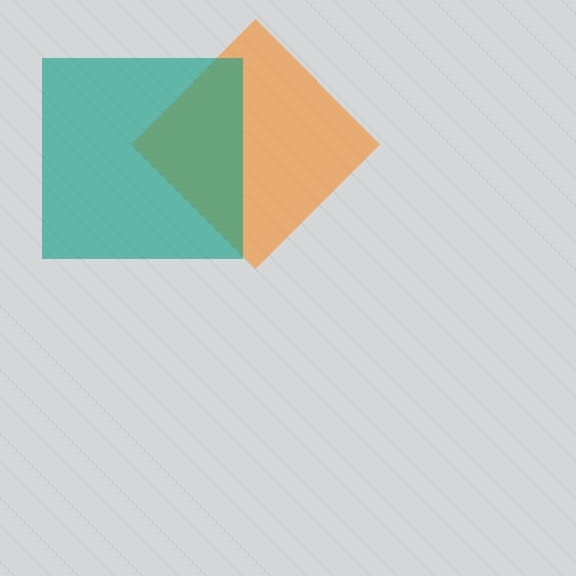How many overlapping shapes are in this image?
There are 2 overlapping shapes in the image.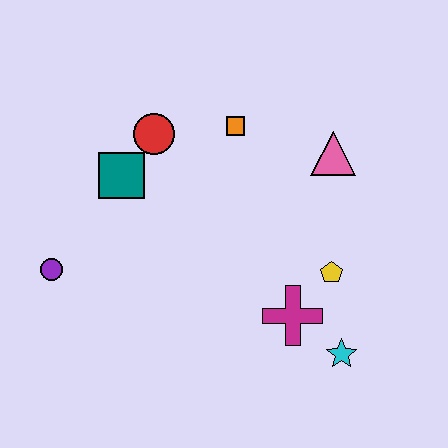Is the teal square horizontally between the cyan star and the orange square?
No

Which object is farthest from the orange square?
The cyan star is farthest from the orange square.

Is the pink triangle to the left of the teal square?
No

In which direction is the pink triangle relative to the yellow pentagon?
The pink triangle is above the yellow pentagon.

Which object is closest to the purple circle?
The teal square is closest to the purple circle.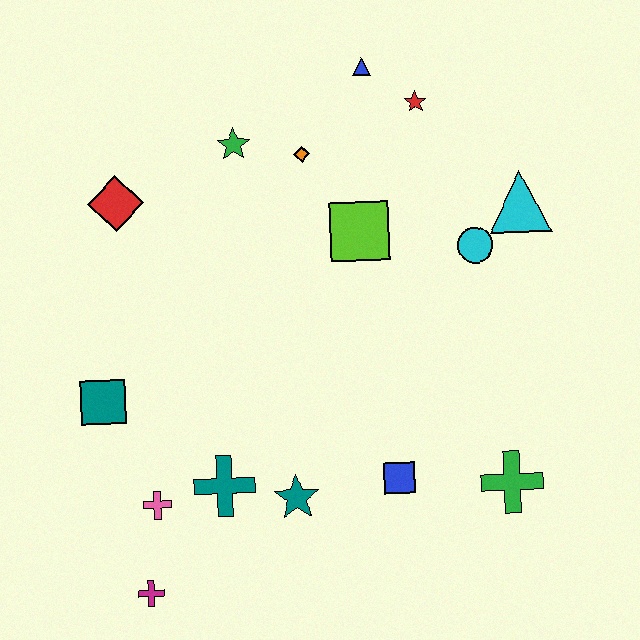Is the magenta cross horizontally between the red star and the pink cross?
No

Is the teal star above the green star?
No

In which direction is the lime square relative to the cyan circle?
The lime square is to the left of the cyan circle.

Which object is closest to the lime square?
The orange diamond is closest to the lime square.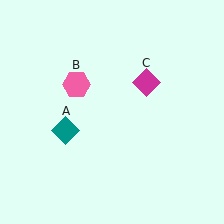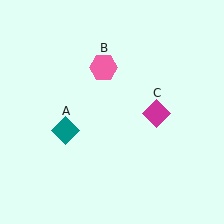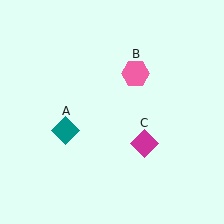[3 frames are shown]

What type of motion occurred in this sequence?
The pink hexagon (object B), magenta diamond (object C) rotated clockwise around the center of the scene.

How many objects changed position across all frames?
2 objects changed position: pink hexagon (object B), magenta diamond (object C).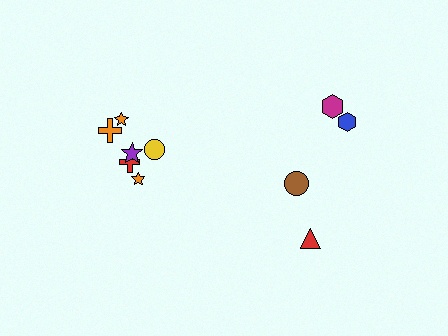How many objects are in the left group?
There are 6 objects.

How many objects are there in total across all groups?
There are 10 objects.